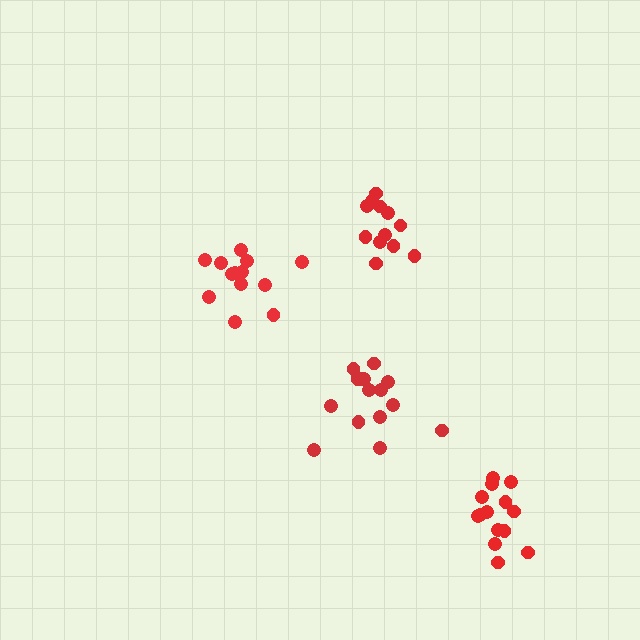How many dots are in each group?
Group 1: 13 dots, Group 2: 12 dots, Group 3: 15 dots, Group 4: 14 dots (54 total).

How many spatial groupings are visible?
There are 4 spatial groupings.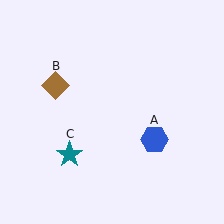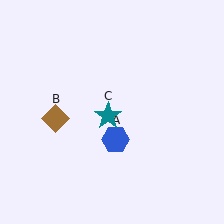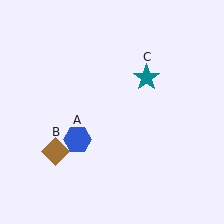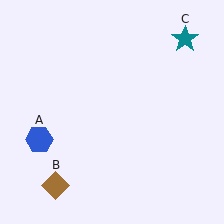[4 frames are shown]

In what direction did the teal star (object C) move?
The teal star (object C) moved up and to the right.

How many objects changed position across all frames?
3 objects changed position: blue hexagon (object A), brown diamond (object B), teal star (object C).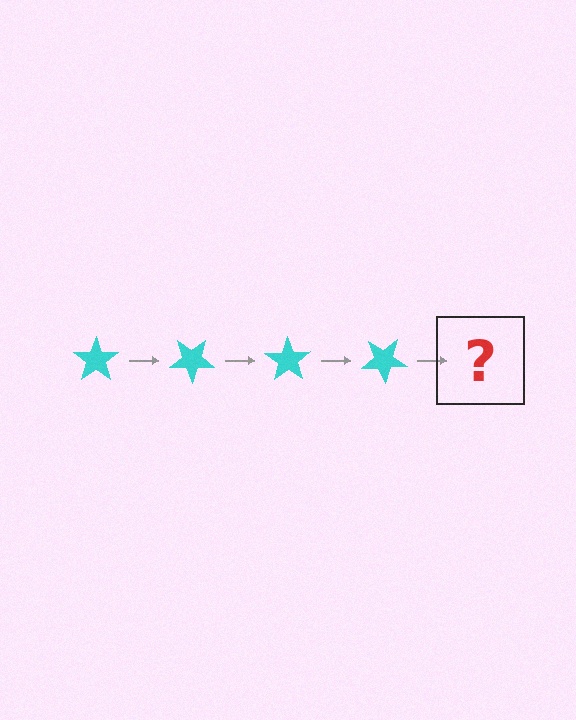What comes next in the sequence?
The next element should be a cyan star rotated 140 degrees.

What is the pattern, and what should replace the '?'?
The pattern is that the star rotates 35 degrees each step. The '?' should be a cyan star rotated 140 degrees.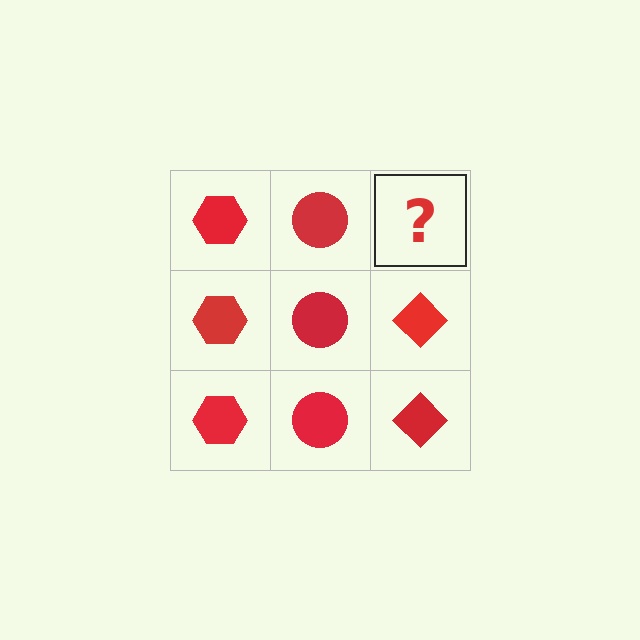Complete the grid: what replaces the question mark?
The question mark should be replaced with a red diamond.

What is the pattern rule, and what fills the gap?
The rule is that each column has a consistent shape. The gap should be filled with a red diamond.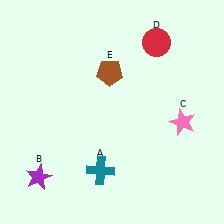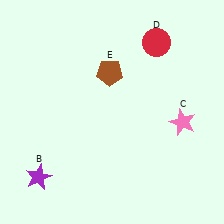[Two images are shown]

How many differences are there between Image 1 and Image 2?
There is 1 difference between the two images.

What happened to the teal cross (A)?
The teal cross (A) was removed in Image 2. It was in the bottom-left area of Image 1.